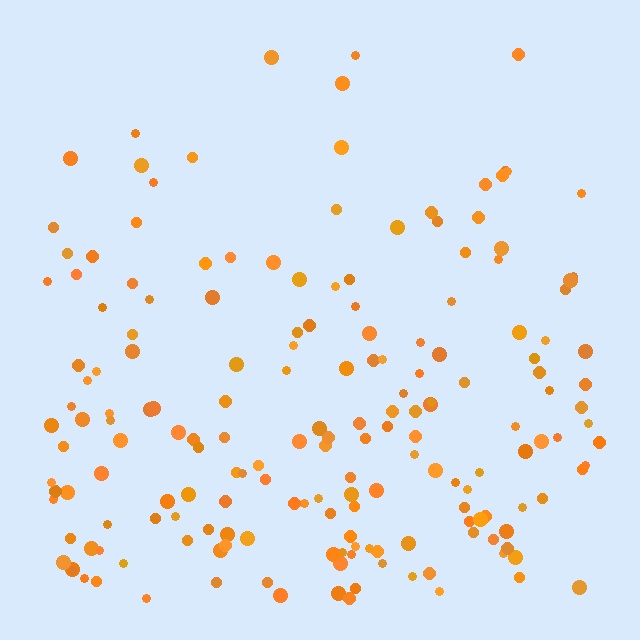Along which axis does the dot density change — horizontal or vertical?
Vertical.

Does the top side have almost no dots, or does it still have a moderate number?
Still a moderate number, just noticeably fewer than the bottom.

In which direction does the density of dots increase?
From top to bottom, with the bottom side densest.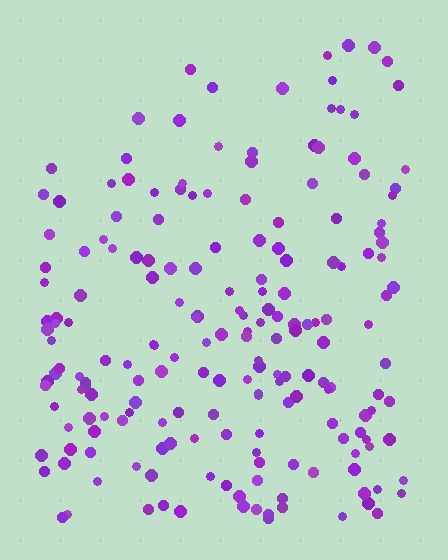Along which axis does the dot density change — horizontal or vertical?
Vertical.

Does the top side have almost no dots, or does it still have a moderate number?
Still a moderate number, just noticeably fewer than the bottom.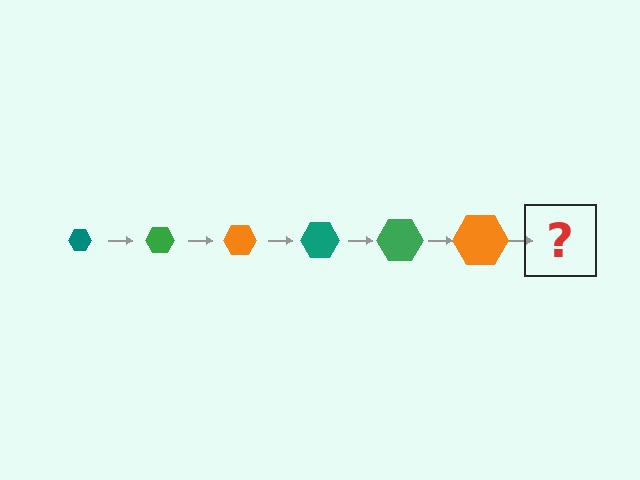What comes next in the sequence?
The next element should be a teal hexagon, larger than the previous one.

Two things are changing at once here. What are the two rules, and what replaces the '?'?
The two rules are that the hexagon grows larger each step and the color cycles through teal, green, and orange. The '?' should be a teal hexagon, larger than the previous one.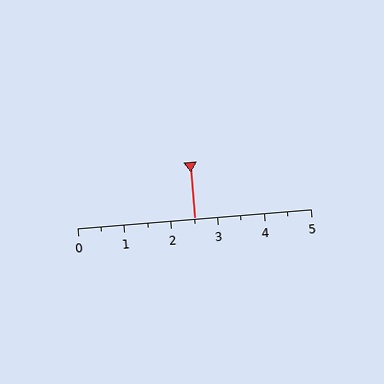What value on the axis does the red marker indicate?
The marker indicates approximately 2.5.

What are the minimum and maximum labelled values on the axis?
The axis runs from 0 to 5.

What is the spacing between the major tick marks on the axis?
The major ticks are spaced 1 apart.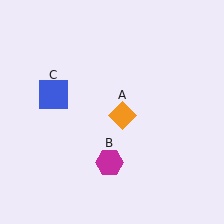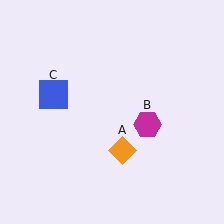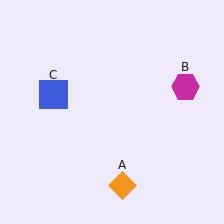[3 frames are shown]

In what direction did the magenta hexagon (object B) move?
The magenta hexagon (object B) moved up and to the right.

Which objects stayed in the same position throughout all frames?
Blue square (object C) remained stationary.